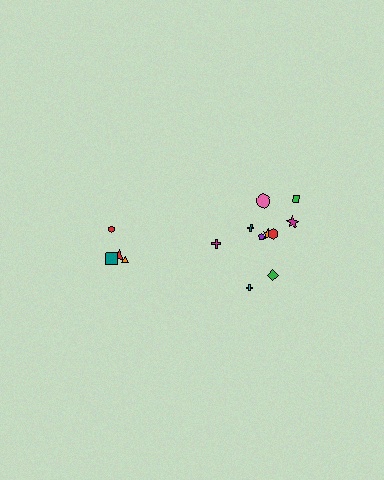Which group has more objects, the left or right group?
The right group.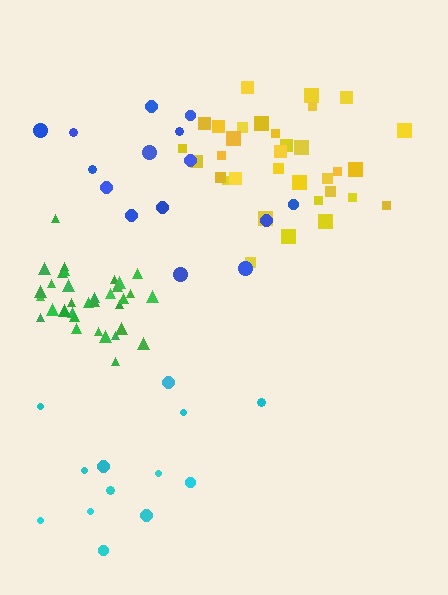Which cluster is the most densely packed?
Green.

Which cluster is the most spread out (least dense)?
Cyan.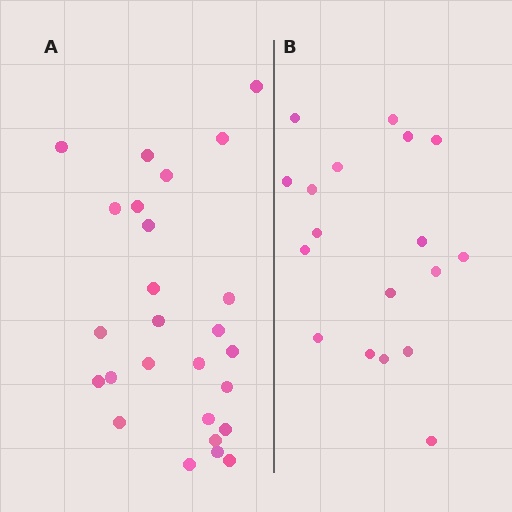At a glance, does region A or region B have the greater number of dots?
Region A (the left region) has more dots.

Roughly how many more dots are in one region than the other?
Region A has roughly 8 or so more dots than region B.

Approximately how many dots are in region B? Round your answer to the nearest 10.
About 20 dots. (The exact count is 18, which rounds to 20.)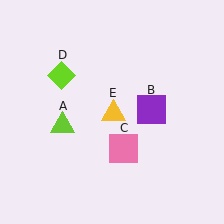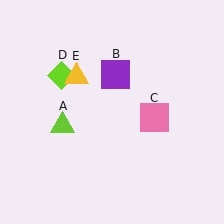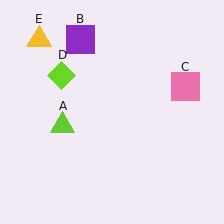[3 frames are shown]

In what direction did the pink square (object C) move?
The pink square (object C) moved up and to the right.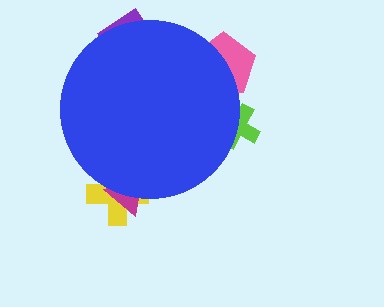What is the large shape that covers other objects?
A blue circle.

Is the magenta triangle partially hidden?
Yes, the magenta triangle is partially hidden behind the blue circle.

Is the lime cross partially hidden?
Yes, the lime cross is partially hidden behind the blue circle.